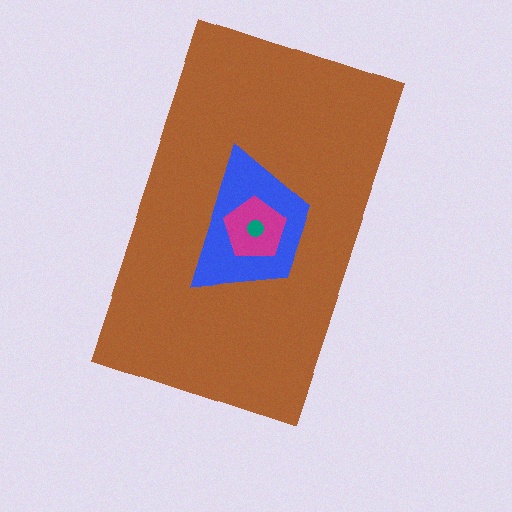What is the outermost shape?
The brown rectangle.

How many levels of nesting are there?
4.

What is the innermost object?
The teal circle.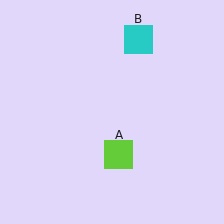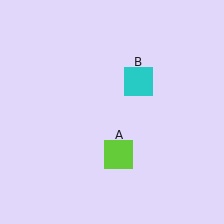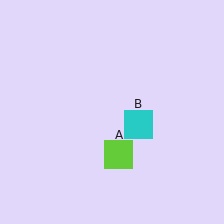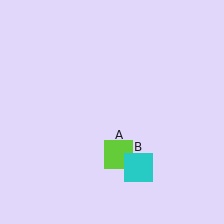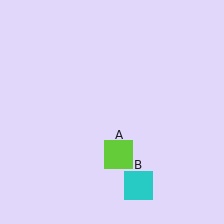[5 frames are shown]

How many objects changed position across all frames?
1 object changed position: cyan square (object B).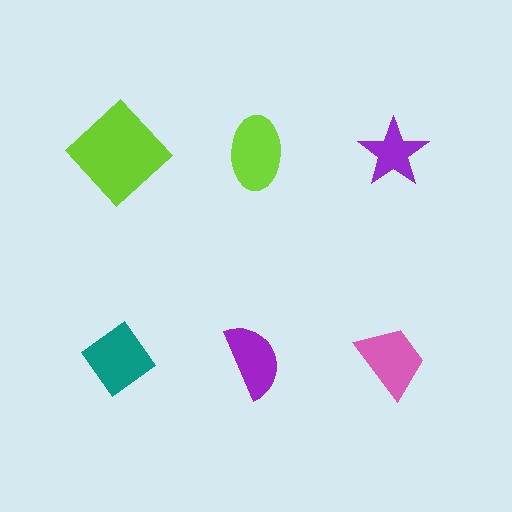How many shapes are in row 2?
3 shapes.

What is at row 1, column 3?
A purple star.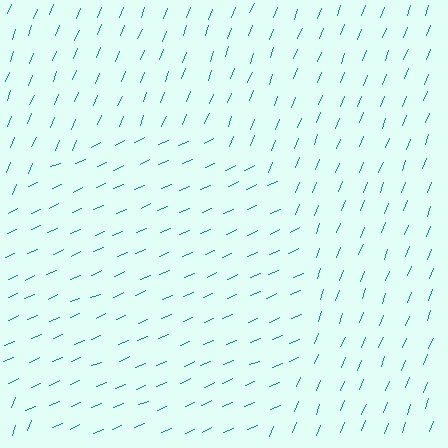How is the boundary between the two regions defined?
The boundary is defined purely by a change in line orientation (approximately 45 degrees difference). All lines are the same color and thickness.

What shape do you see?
I see a circle.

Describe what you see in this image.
The image is filled with small teal line segments. A circle region in the image has lines oriented differently from the surrounding lines, creating a visible texture boundary.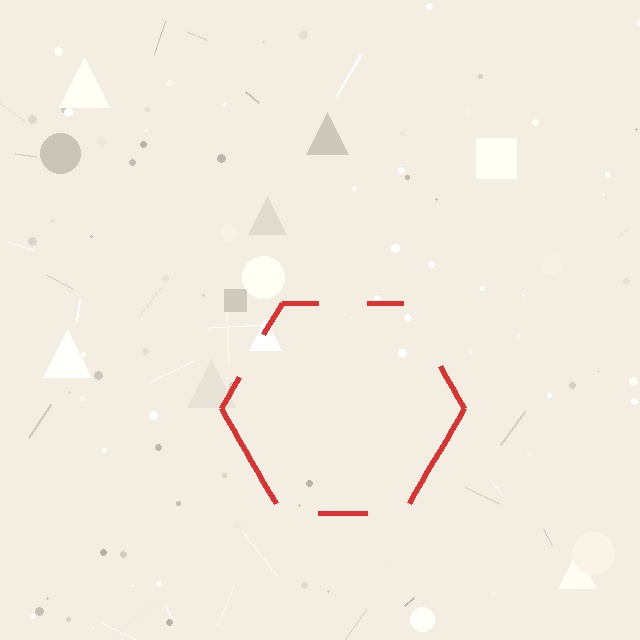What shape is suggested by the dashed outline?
The dashed outline suggests a hexagon.